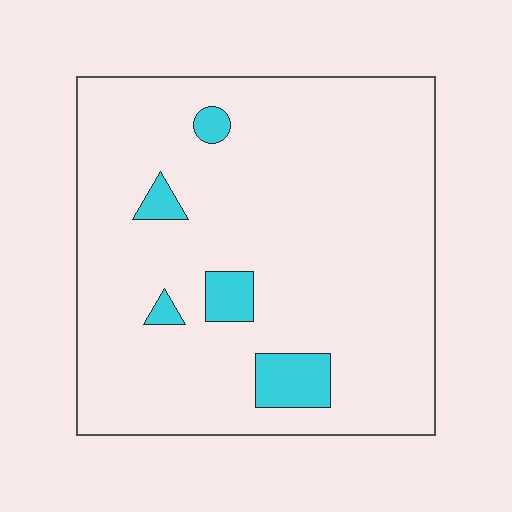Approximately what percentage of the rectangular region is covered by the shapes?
Approximately 10%.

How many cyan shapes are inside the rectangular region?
5.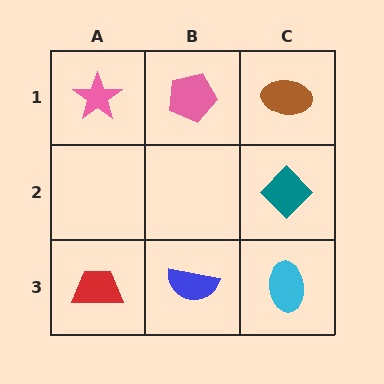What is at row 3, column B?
A blue semicircle.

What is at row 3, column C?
A cyan ellipse.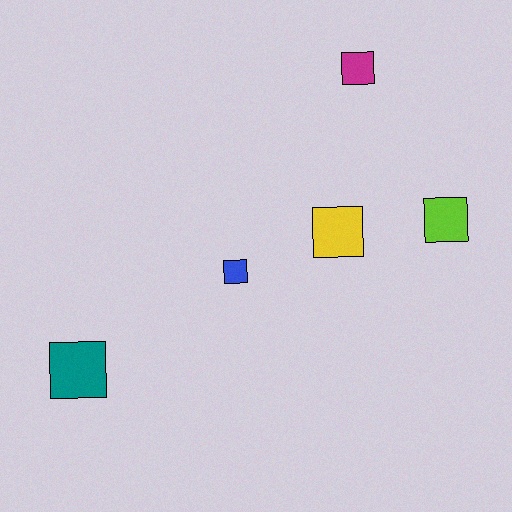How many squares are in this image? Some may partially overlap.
There are 5 squares.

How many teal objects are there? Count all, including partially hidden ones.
There is 1 teal object.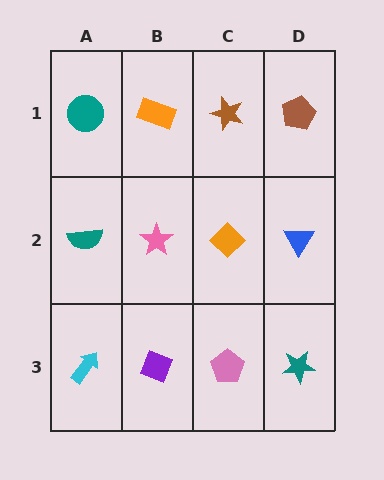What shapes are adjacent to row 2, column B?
An orange rectangle (row 1, column B), a purple diamond (row 3, column B), a teal semicircle (row 2, column A), an orange diamond (row 2, column C).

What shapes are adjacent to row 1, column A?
A teal semicircle (row 2, column A), an orange rectangle (row 1, column B).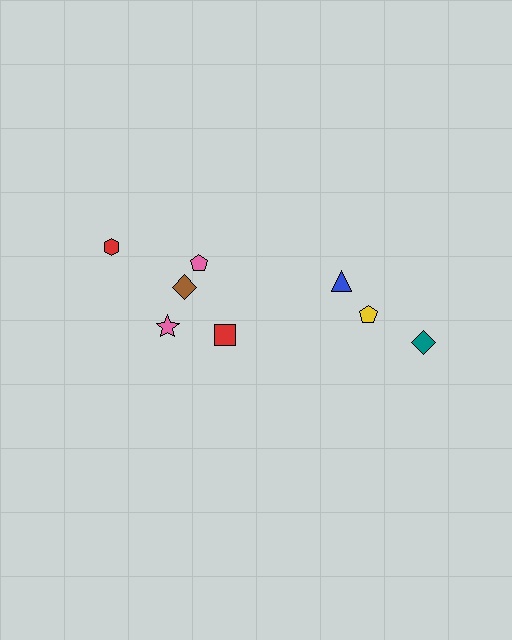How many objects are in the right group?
There are 3 objects.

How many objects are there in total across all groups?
There are 8 objects.